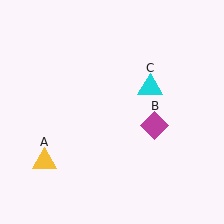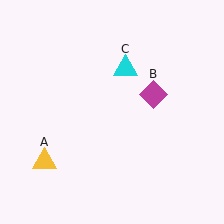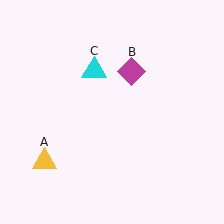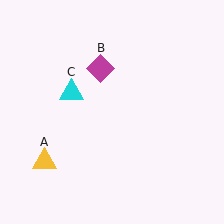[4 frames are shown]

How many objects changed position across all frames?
2 objects changed position: magenta diamond (object B), cyan triangle (object C).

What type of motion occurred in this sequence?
The magenta diamond (object B), cyan triangle (object C) rotated counterclockwise around the center of the scene.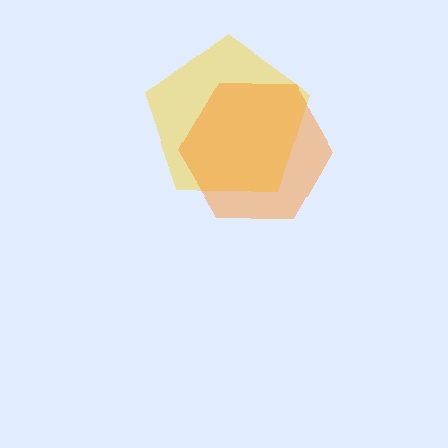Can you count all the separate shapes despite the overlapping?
Yes, there are 2 separate shapes.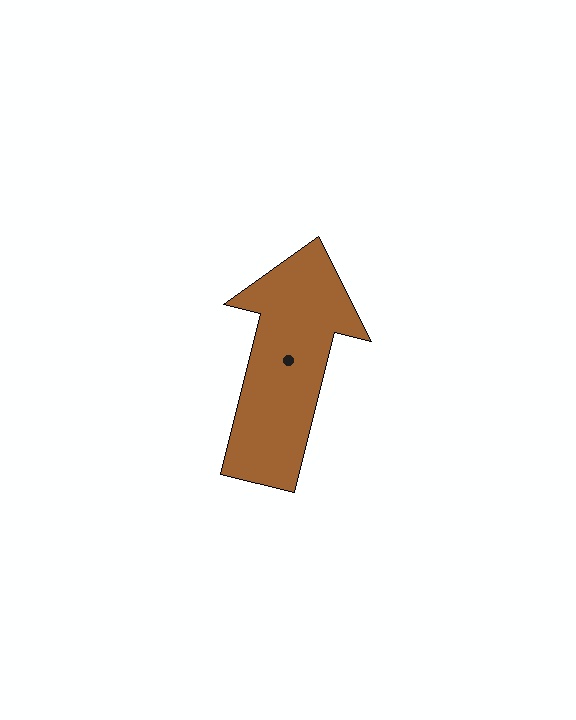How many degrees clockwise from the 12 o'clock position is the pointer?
Approximately 14 degrees.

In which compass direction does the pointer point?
North.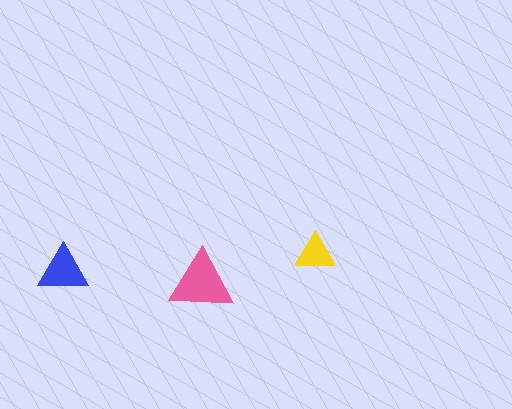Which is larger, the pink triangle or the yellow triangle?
The pink one.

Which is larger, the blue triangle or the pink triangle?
The pink one.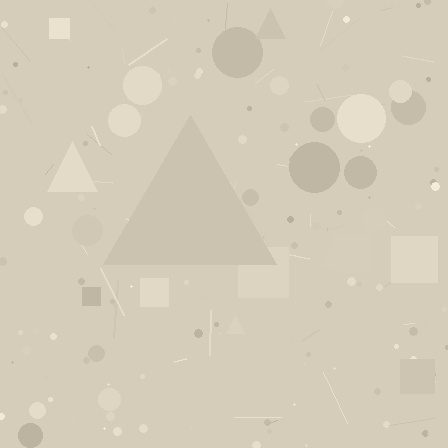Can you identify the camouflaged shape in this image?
The camouflaged shape is a triangle.